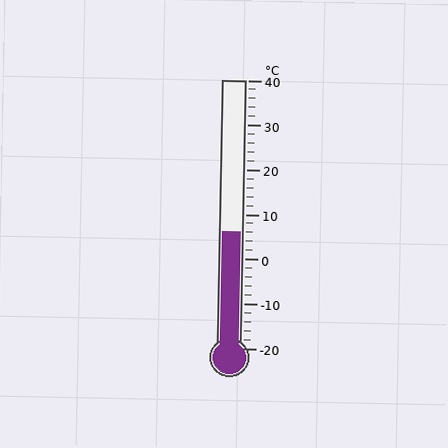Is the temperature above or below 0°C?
The temperature is above 0°C.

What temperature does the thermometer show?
The thermometer shows approximately 6°C.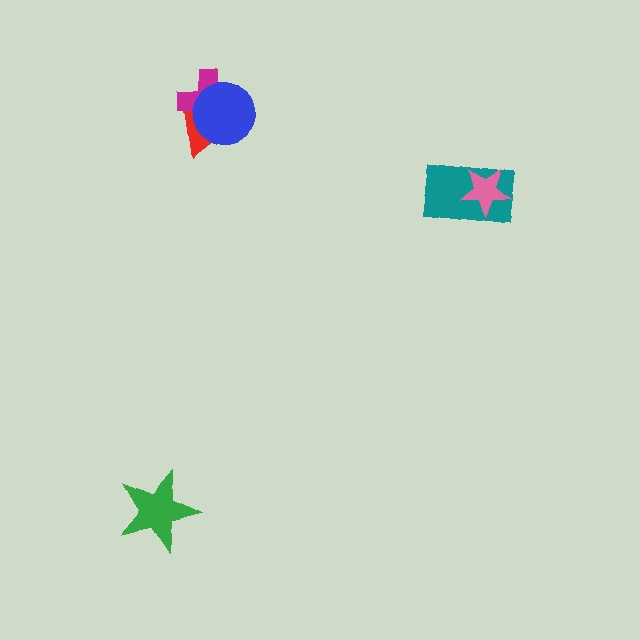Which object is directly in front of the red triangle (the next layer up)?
The magenta cross is directly in front of the red triangle.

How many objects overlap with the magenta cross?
2 objects overlap with the magenta cross.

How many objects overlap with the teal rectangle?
1 object overlaps with the teal rectangle.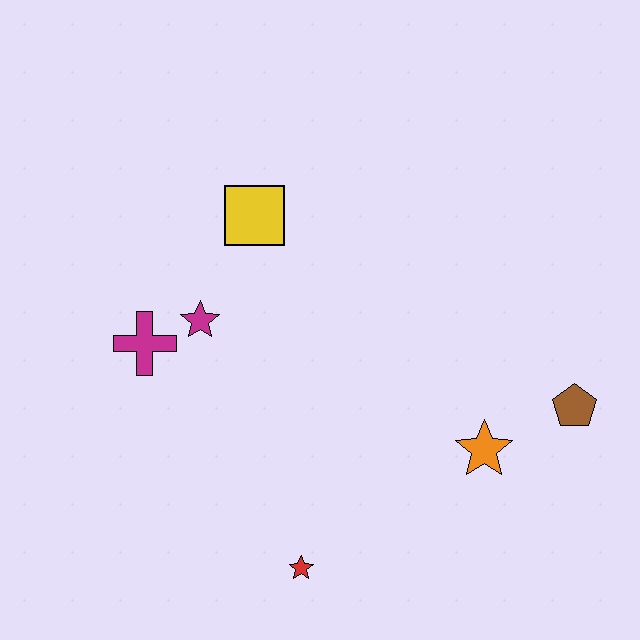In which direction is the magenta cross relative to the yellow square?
The magenta cross is below the yellow square.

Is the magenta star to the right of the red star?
No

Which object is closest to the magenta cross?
The magenta star is closest to the magenta cross.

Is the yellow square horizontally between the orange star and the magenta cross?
Yes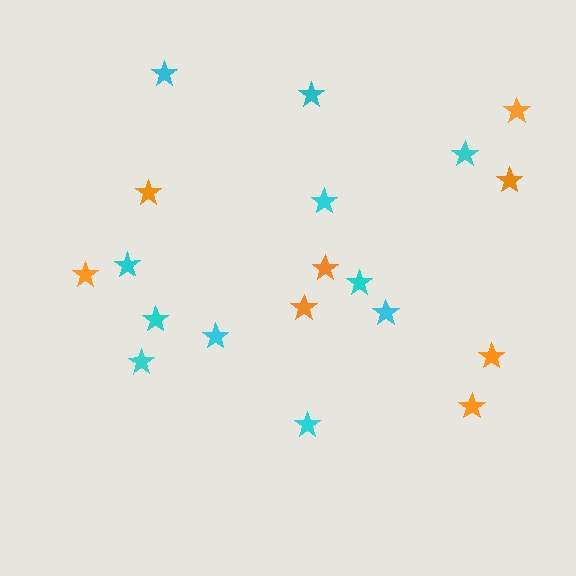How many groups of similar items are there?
There are 2 groups: one group of cyan stars (11) and one group of orange stars (8).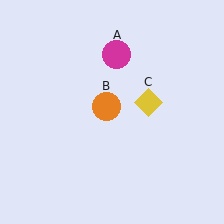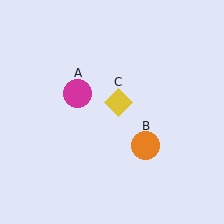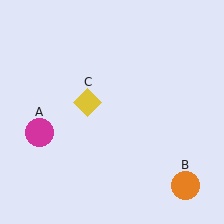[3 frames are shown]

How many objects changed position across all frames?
3 objects changed position: magenta circle (object A), orange circle (object B), yellow diamond (object C).